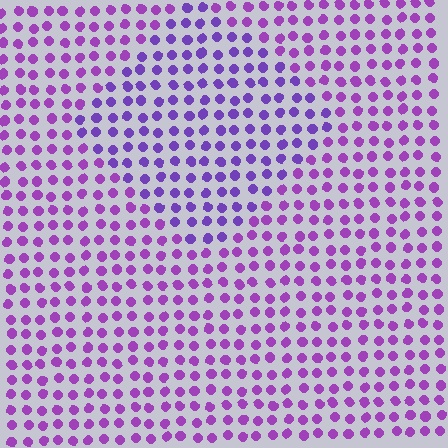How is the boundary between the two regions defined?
The boundary is defined purely by a slight shift in hue (about 23 degrees). Spacing, size, and orientation are identical on both sides.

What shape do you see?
I see a diamond.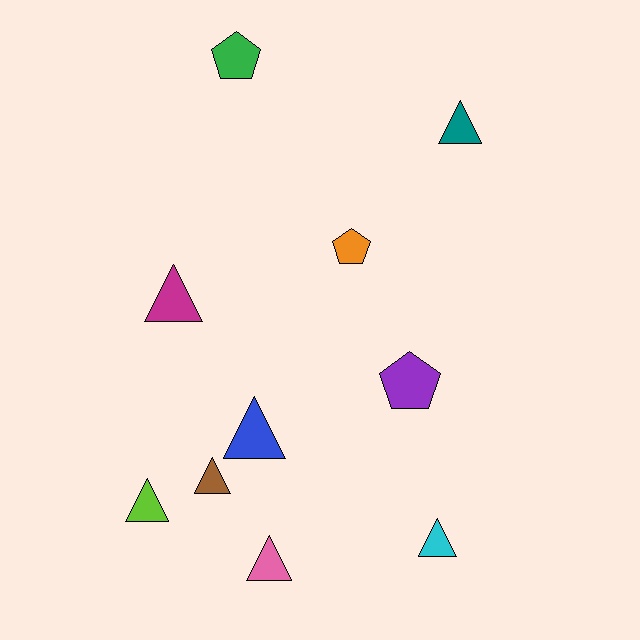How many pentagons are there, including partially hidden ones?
There are 3 pentagons.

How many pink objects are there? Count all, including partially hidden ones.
There is 1 pink object.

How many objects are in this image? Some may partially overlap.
There are 10 objects.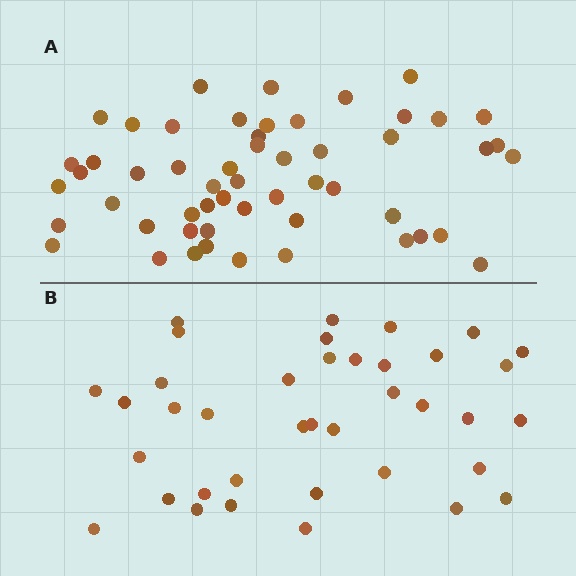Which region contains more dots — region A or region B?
Region A (the top region) has more dots.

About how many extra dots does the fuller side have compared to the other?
Region A has approximately 15 more dots than region B.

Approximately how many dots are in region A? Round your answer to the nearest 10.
About 50 dots. (The exact count is 54, which rounds to 50.)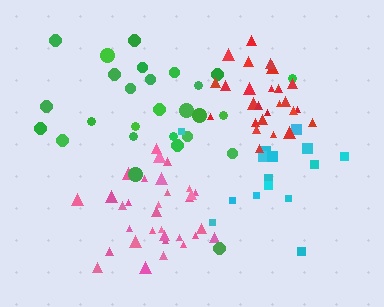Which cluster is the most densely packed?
Red.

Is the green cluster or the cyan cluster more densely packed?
Cyan.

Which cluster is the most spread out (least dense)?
Green.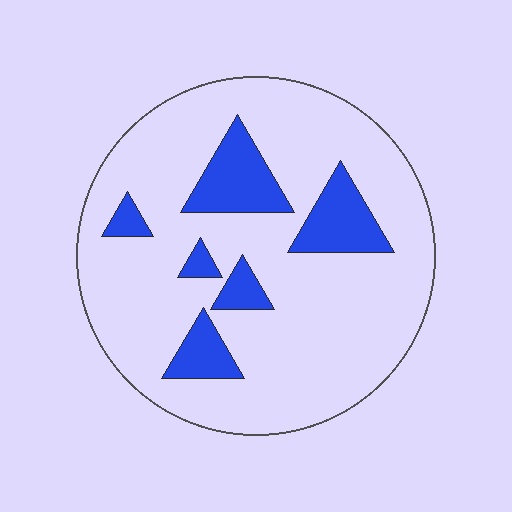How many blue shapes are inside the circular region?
6.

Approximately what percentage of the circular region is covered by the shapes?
Approximately 20%.